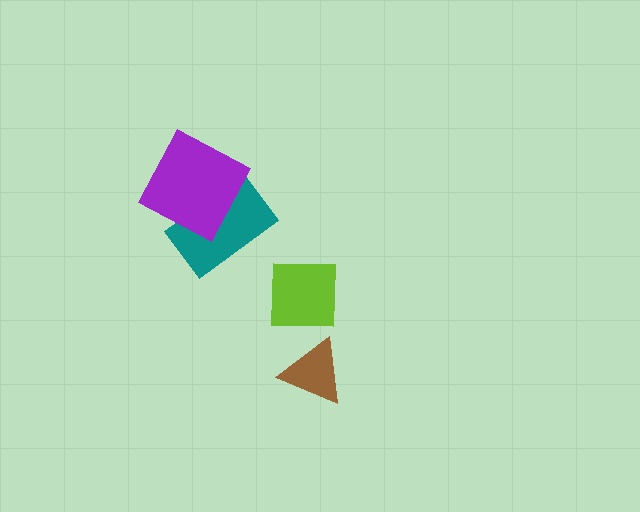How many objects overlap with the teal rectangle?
1 object overlaps with the teal rectangle.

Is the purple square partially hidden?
No, no other shape covers it.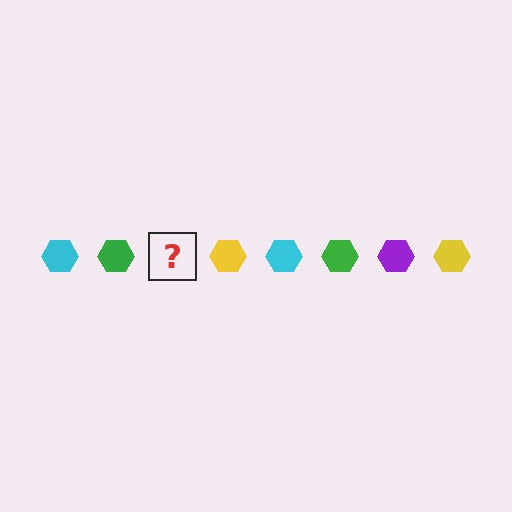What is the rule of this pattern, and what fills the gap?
The rule is that the pattern cycles through cyan, green, purple, yellow hexagons. The gap should be filled with a purple hexagon.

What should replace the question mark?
The question mark should be replaced with a purple hexagon.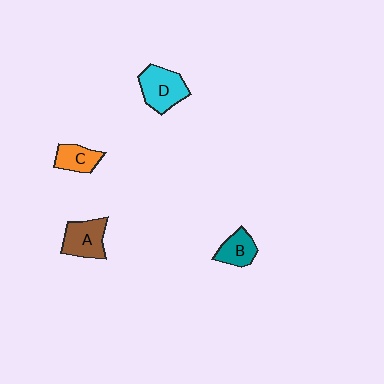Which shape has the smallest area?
Shape C (orange).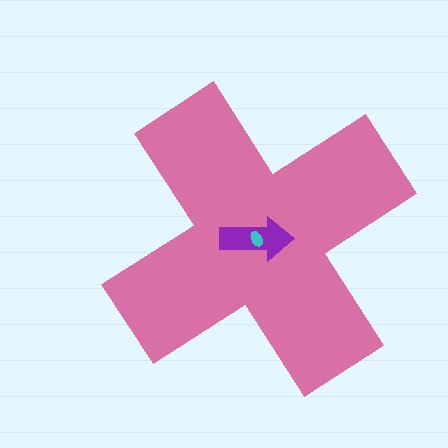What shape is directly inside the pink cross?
The purple arrow.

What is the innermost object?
The cyan ellipse.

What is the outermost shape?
The pink cross.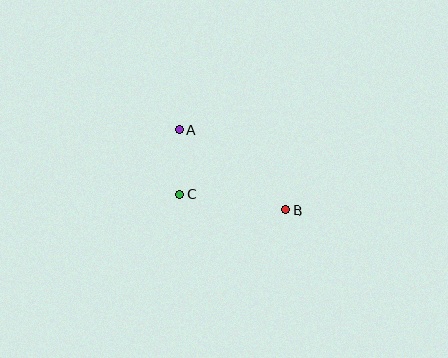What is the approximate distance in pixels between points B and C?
The distance between B and C is approximately 107 pixels.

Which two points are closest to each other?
Points A and C are closest to each other.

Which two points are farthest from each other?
Points A and B are farthest from each other.